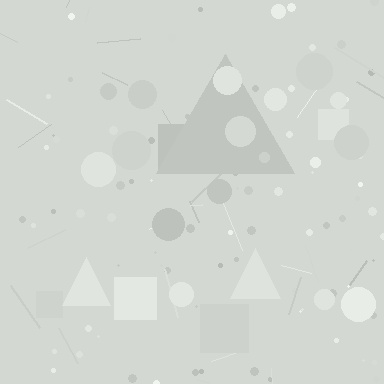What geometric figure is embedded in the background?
A triangle is embedded in the background.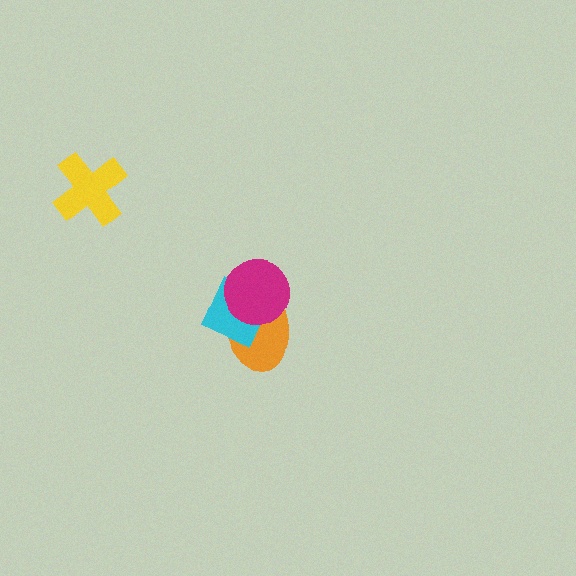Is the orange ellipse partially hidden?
Yes, it is partially covered by another shape.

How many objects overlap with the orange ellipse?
2 objects overlap with the orange ellipse.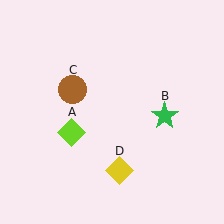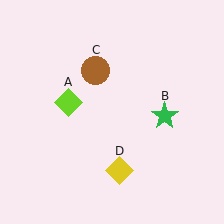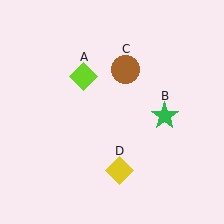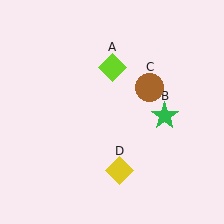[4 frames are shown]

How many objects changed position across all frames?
2 objects changed position: lime diamond (object A), brown circle (object C).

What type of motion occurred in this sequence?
The lime diamond (object A), brown circle (object C) rotated clockwise around the center of the scene.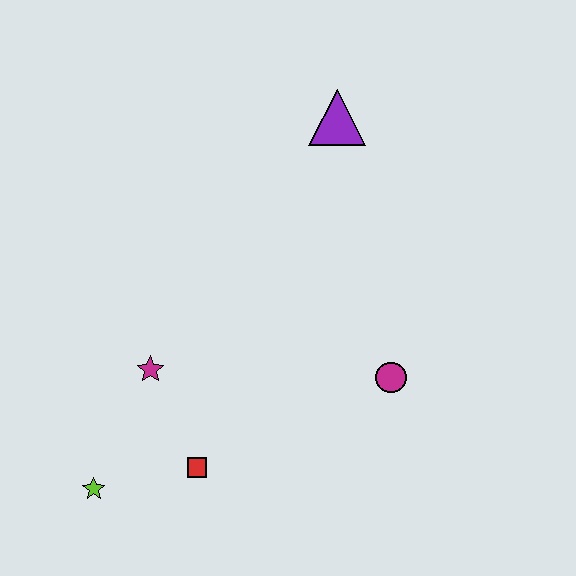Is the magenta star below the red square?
No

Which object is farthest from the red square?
The purple triangle is farthest from the red square.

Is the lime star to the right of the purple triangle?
No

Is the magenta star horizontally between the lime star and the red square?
Yes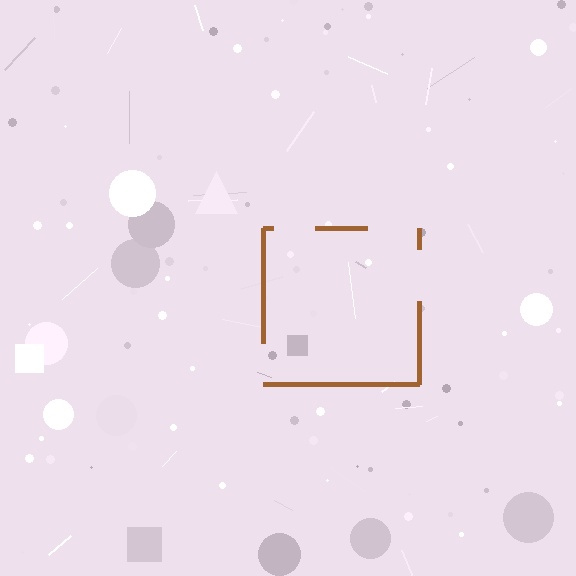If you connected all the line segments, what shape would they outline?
They would outline a square.